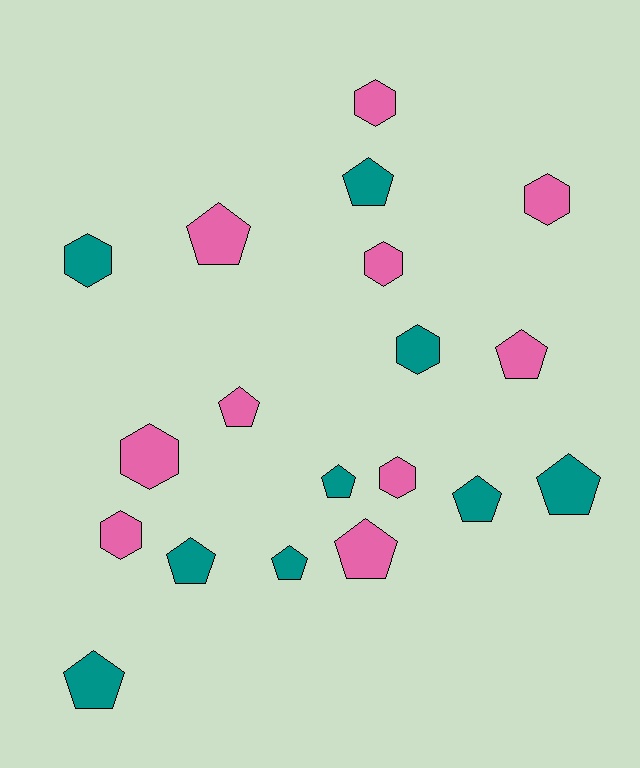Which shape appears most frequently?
Pentagon, with 11 objects.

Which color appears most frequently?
Pink, with 10 objects.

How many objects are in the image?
There are 19 objects.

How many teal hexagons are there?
There are 2 teal hexagons.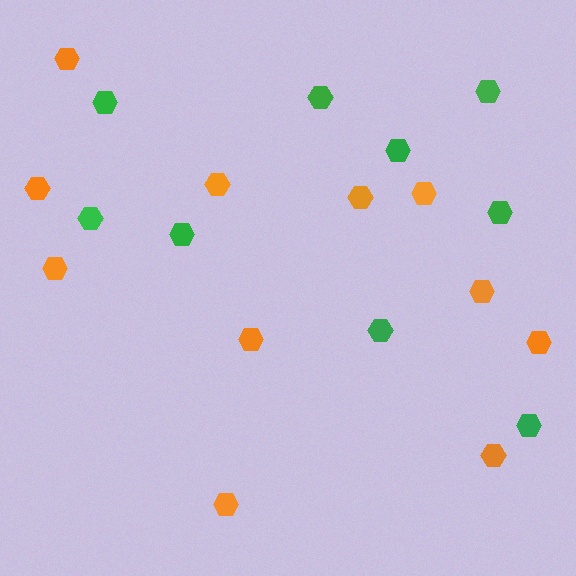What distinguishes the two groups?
There are 2 groups: one group of orange hexagons (11) and one group of green hexagons (9).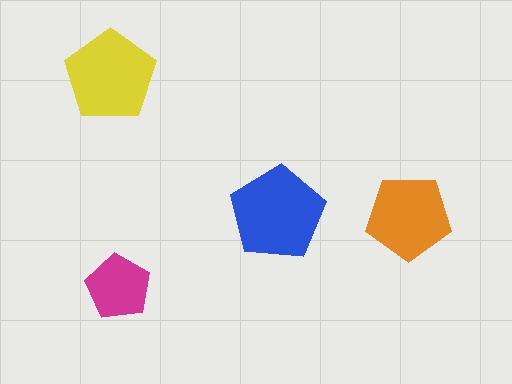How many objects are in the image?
There are 4 objects in the image.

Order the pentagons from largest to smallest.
the blue one, the yellow one, the orange one, the magenta one.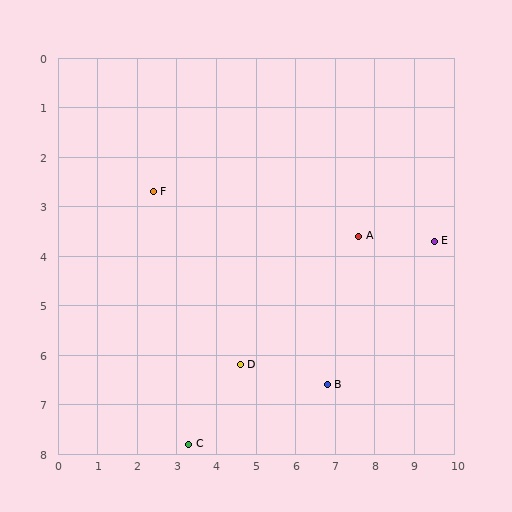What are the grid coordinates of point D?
Point D is at approximately (4.6, 6.2).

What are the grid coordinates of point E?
Point E is at approximately (9.5, 3.7).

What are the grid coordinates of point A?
Point A is at approximately (7.6, 3.6).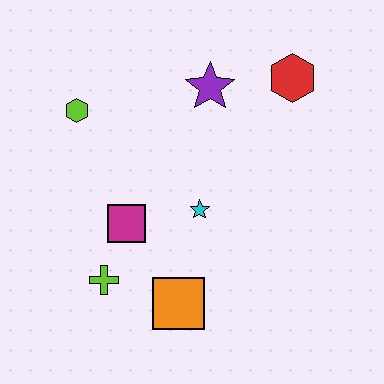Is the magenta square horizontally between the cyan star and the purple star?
No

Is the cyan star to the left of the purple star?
Yes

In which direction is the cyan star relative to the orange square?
The cyan star is above the orange square.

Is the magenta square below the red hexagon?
Yes